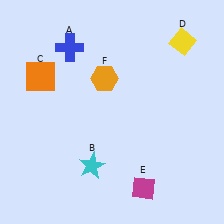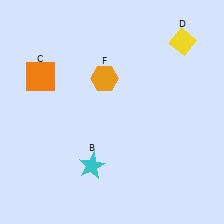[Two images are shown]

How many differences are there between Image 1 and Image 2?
There are 2 differences between the two images.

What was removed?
The blue cross (A), the magenta diamond (E) were removed in Image 2.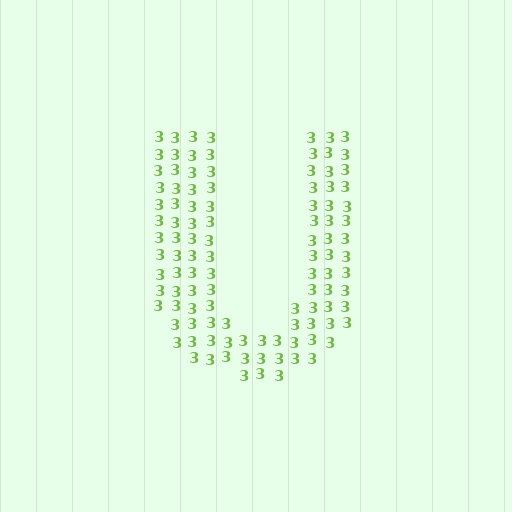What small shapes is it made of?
It is made of small digit 3's.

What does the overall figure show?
The overall figure shows the letter U.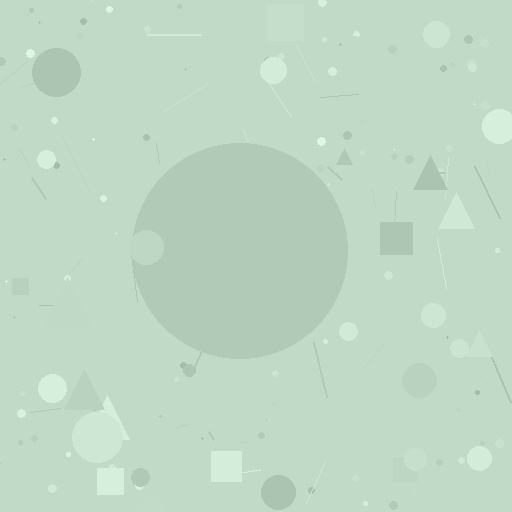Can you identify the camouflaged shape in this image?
The camouflaged shape is a circle.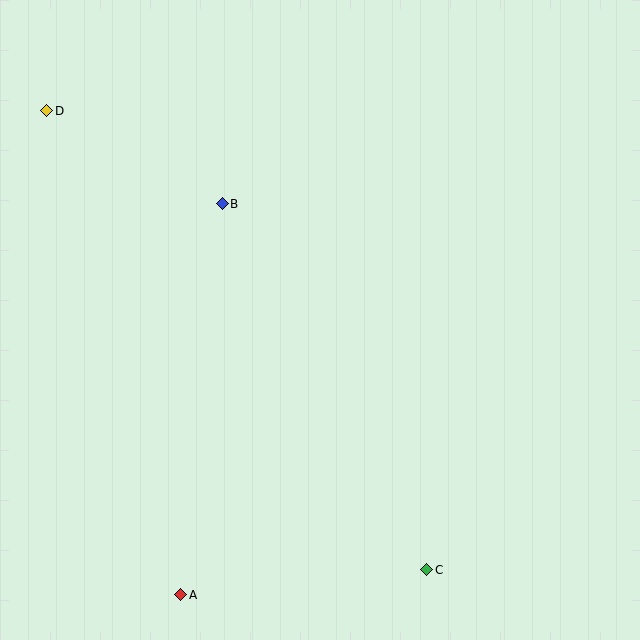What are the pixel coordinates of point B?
Point B is at (222, 204).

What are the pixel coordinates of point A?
Point A is at (181, 595).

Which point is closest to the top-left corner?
Point D is closest to the top-left corner.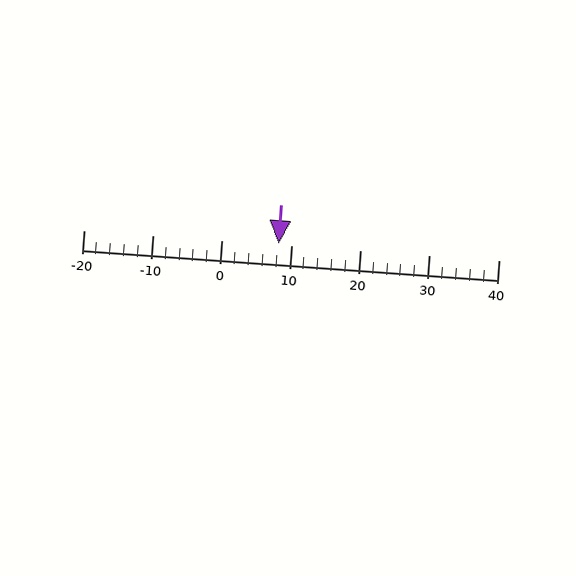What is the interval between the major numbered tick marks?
The major tick marks are spaced 10 units apart.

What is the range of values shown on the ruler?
The ruler shows values from -20 to 40.